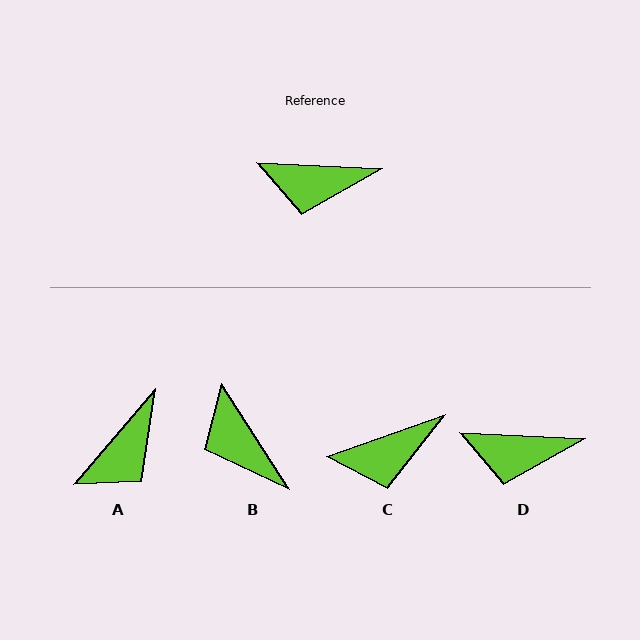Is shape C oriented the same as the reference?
No, it is off by about 22 degrees.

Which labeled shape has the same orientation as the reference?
D.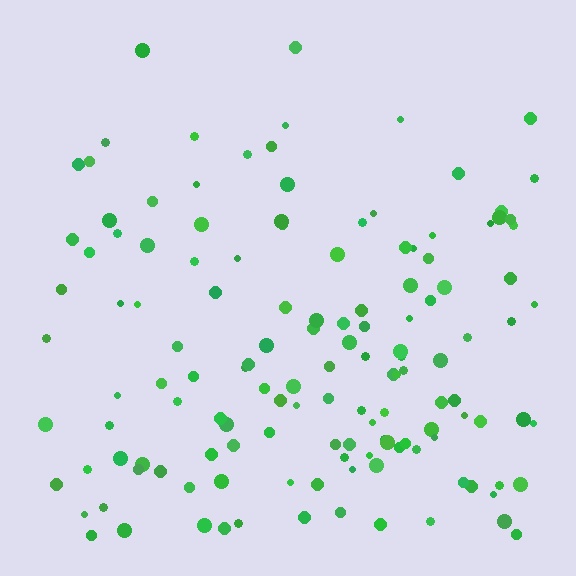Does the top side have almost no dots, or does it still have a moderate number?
Still a moderate number, just noticeably fewer than the bottom.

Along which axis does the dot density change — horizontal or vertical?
Vertical.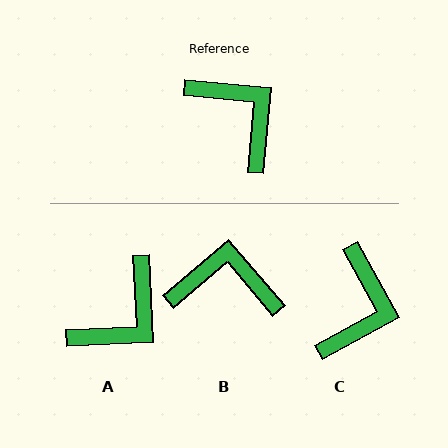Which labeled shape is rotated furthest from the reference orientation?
A, about 82 degrees away.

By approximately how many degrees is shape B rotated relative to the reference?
Approximately 46 degrees counter-clockwise.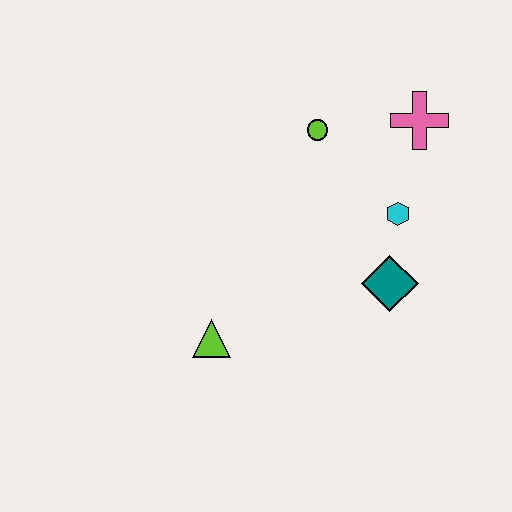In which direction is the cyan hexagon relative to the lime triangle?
The cyan hexagon is to the right of the lime triangle.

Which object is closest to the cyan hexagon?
The teal diamond is closest to the cyan hexagon.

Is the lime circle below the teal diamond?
No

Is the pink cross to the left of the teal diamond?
No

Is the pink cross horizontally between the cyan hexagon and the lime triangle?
No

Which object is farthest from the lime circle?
The lime triangle is farthest from the lime circle.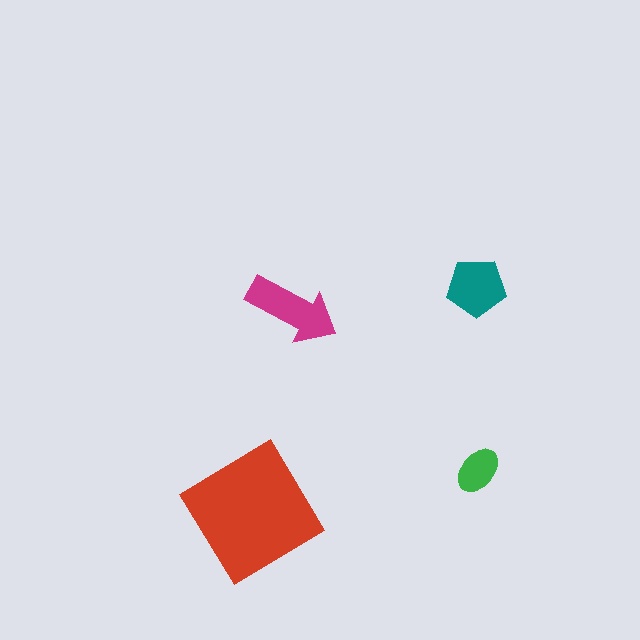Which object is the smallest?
The green ellipse.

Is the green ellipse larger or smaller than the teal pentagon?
Smaller.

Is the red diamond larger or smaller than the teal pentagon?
Larger.